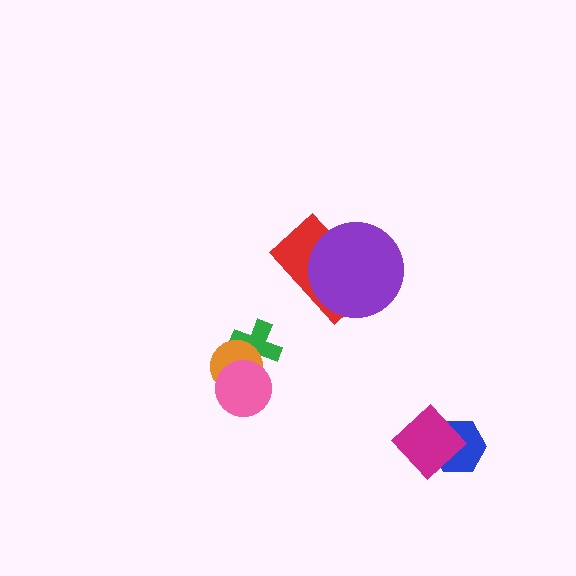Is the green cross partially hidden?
Yes, it is partially covered by another shape.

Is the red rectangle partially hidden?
Yes, it is partially covered by another shape.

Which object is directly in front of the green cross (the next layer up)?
The orange circle is directly in front of the green cross.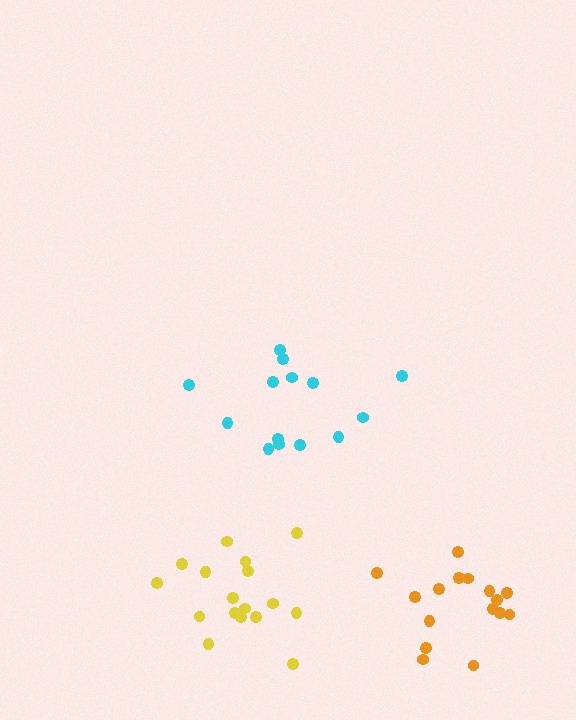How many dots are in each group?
Group 1: 16 dots, Group 2: 14 dots, Group 3: 17 dots (47 total).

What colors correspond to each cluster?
The clusters are colored: orange, cyan, yellow.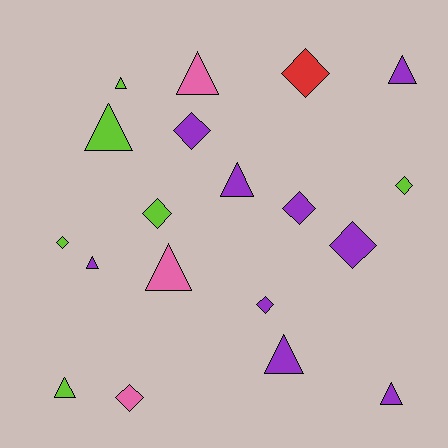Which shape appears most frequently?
Triangle, with 10 objects.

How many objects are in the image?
There are 19 objects.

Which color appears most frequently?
Purple, with 9 objects.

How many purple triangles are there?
There are 5 purple triangles.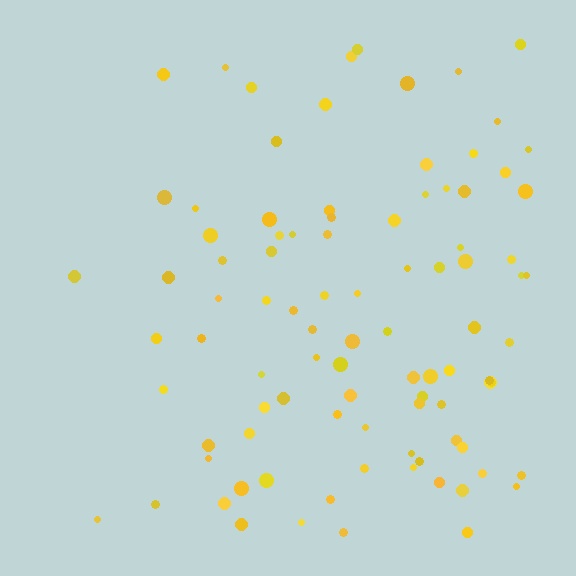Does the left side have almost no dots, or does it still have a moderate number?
Still a moderate number, just noticeably fewer than the right.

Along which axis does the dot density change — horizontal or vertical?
Horizontal.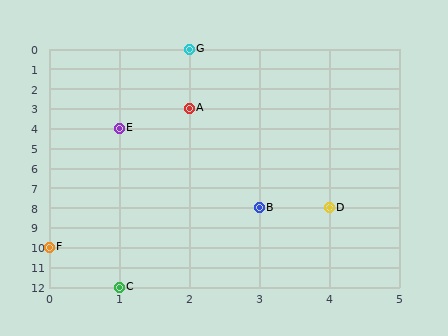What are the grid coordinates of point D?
Point D is at grid coordinates (4, 8).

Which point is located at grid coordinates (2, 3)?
Point A is at (2, 3).